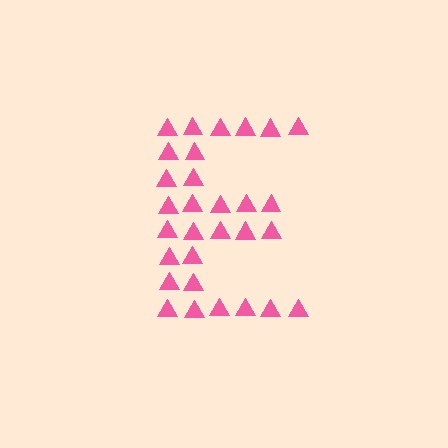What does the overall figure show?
The overall figure shows the letter E.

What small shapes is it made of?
It is made of small triangles.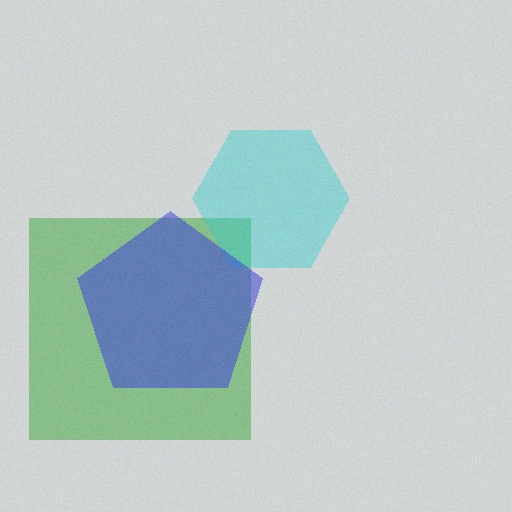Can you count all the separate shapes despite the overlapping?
Yes, there are 3 separate shapes.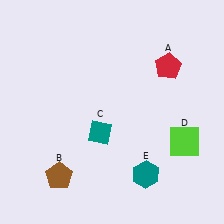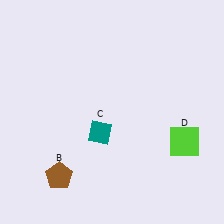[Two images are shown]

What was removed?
The red pentagon (A), the teal hexagon (E) were removed in Image 2.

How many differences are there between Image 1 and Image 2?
There are 2 differences between the two images.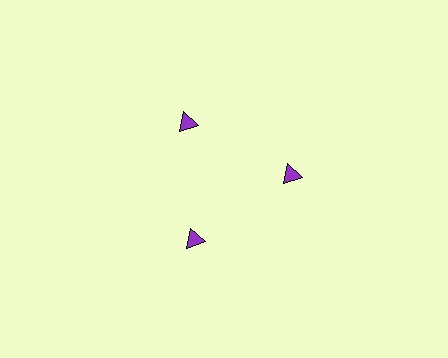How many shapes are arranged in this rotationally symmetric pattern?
There are 3 shapes, arranged in 3 groups of 1.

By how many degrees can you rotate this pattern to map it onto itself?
The pattern maps onto itself every 120 degrees of rotation.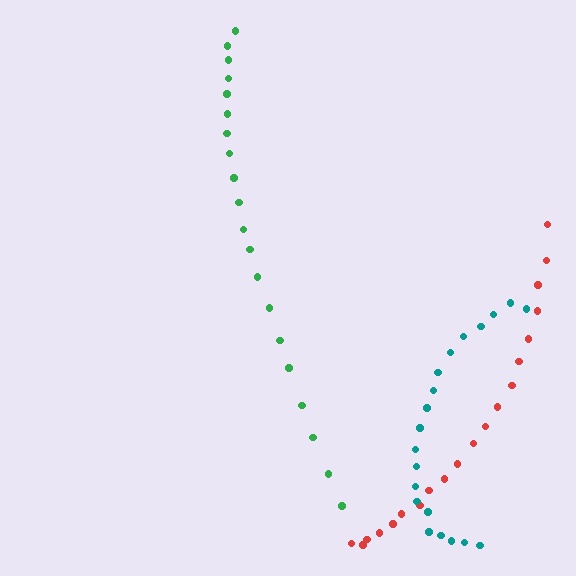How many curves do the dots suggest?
There are 3 distinct paths.